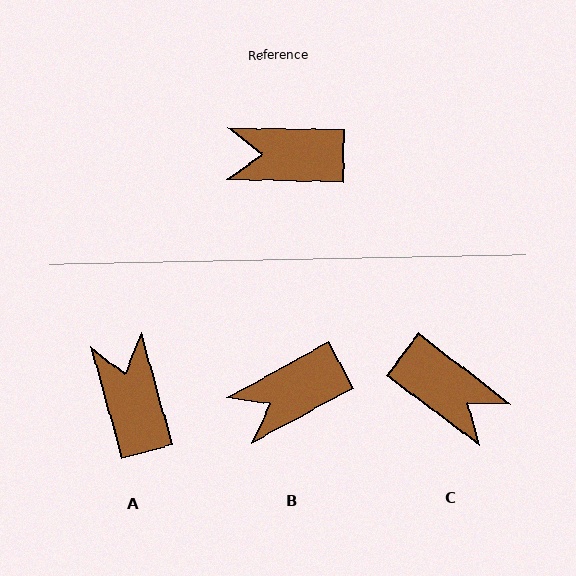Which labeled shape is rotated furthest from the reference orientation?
C, about 144 degrees away.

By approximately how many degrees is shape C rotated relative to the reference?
Approximately 144 degrees counter-clockwise.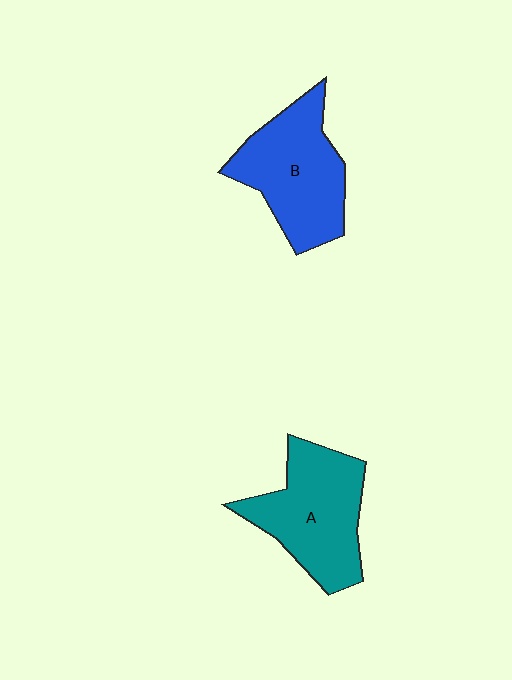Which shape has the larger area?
Shape A (teal).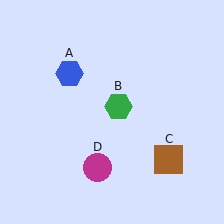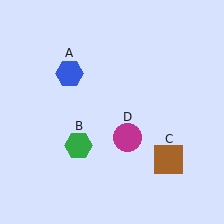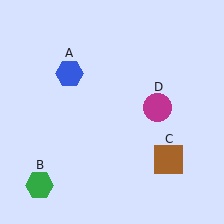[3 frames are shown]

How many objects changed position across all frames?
2 objects changed position: green hexagon (object B), magenta circle (object D).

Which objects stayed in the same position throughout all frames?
Blue hexagon (object A) and brown square (object C) remained stationary.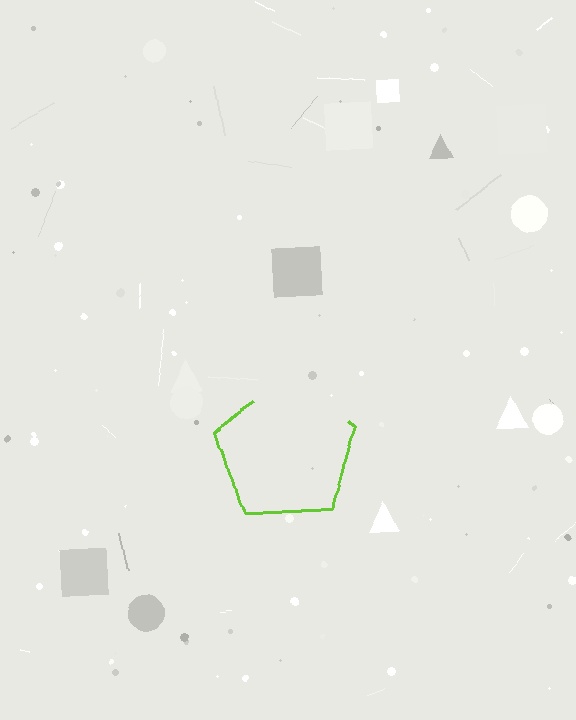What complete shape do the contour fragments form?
The contour fragments form a pentagon.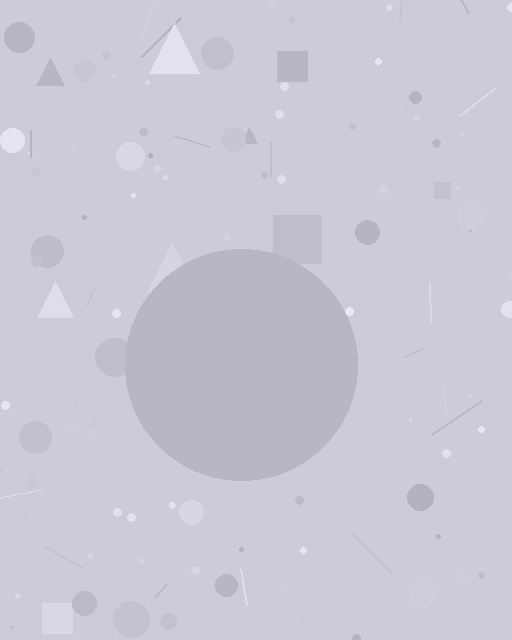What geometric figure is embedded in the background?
A circle is embedded in the background.